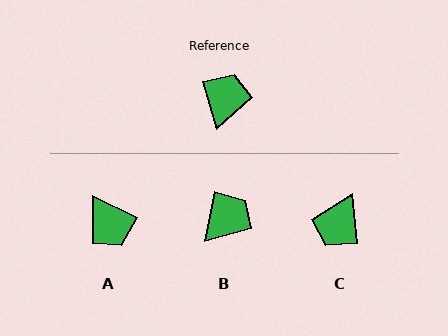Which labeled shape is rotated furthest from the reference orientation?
C, about 171 degrees away.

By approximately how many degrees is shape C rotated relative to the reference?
Approximately 171 degrees counter-clockwise.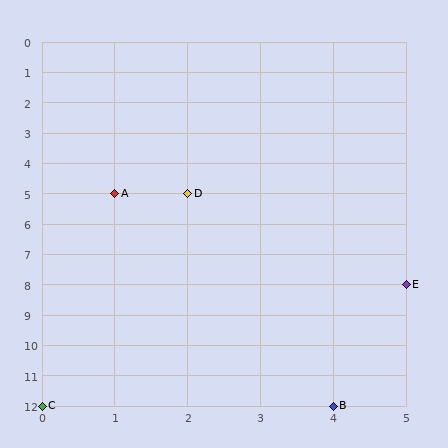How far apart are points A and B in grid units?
Points A and B are 3 columns and 7 rows apart (about 7.6 grid units diagonally).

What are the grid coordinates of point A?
Point A is at grid coordinates (1, 5).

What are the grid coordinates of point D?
Point D is at grid coordinates (2, 5).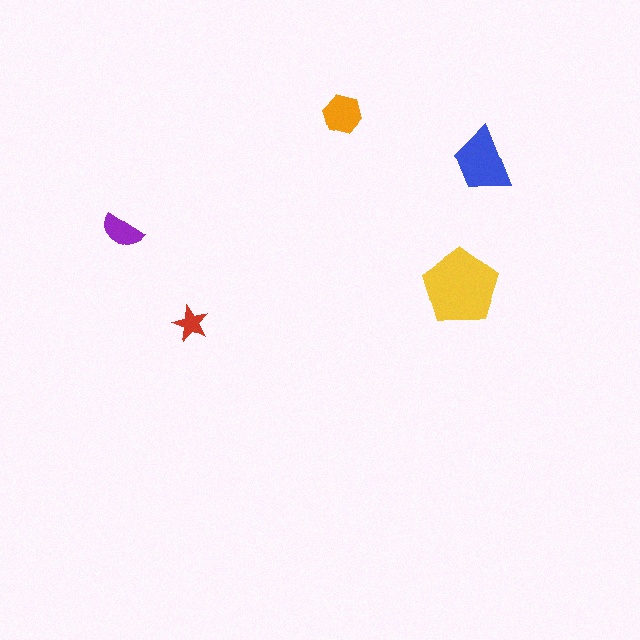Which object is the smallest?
The red star.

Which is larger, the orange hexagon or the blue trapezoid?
The blue trapezoid.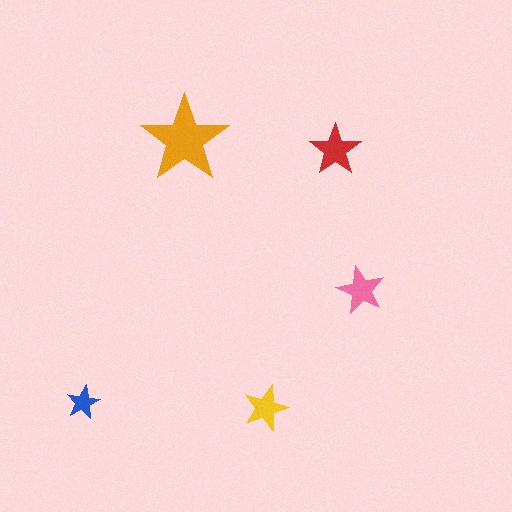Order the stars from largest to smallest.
the orange one, the red one, the pink one, the yellow one, the blue one.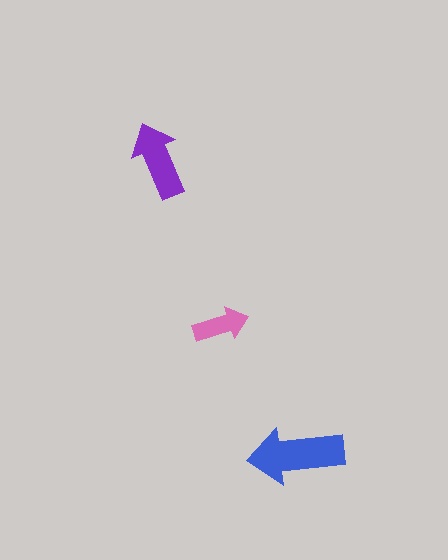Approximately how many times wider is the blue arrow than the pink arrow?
About 1.5 times wider.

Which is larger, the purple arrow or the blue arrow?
The blue one.